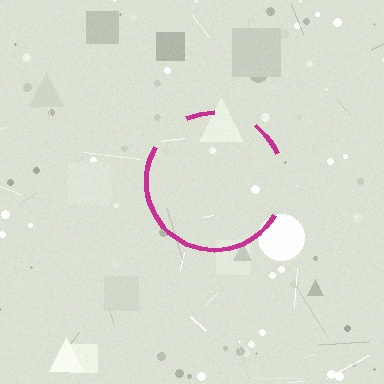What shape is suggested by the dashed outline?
The dashed outline suggests a circle.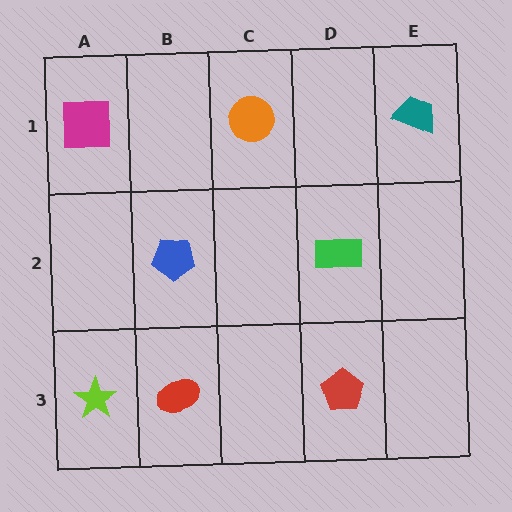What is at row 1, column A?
A magenta square.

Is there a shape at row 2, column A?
No, that cell is empty.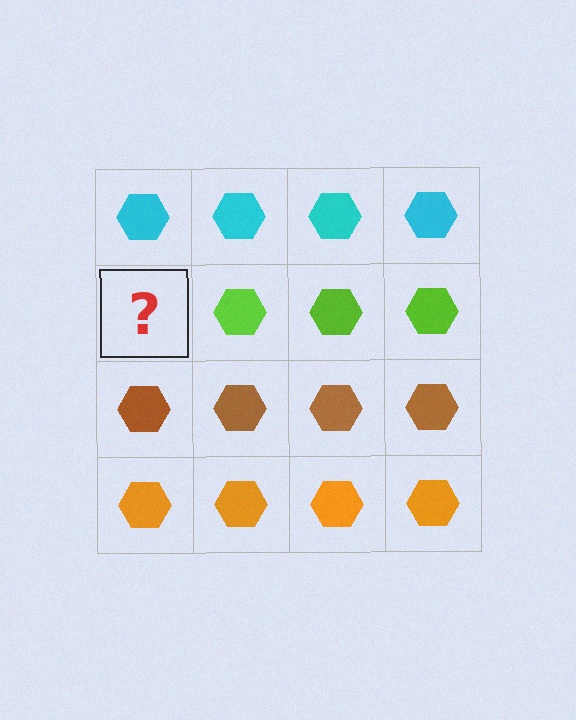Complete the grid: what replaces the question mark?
The question mark should be replaced with a lime hexagon.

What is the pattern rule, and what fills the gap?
The rule is that each row has a consistent color. The gap should be filled with a lime hexagon.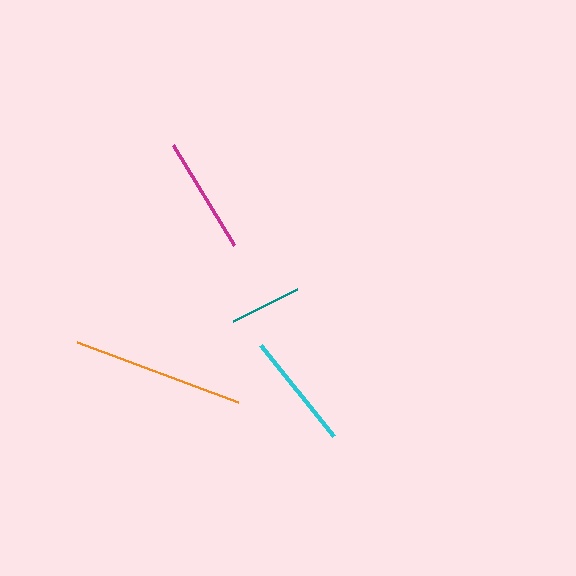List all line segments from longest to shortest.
From longest to shortest: orange, magenta, cyan, teal.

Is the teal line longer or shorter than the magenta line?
The magenta line is longer than the teal line.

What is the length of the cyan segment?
The cyan segment is approximately 117 pixels long.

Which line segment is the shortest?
The teal line is the shortest at approximately 72 pixels.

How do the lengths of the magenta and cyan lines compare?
The magenta and cyan lines are approximately the same length.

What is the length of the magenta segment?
The magenta segment is approximately 117 pixels long.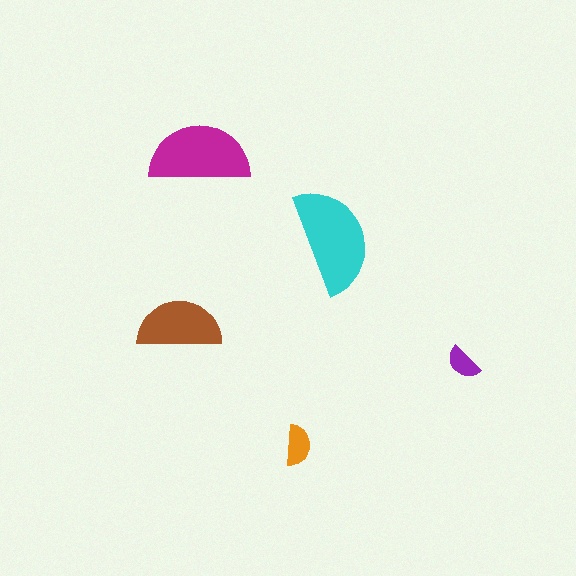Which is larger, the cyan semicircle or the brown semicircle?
The cyan one.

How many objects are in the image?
There are 5 objects in the image.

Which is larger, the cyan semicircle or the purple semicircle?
The cyan one.